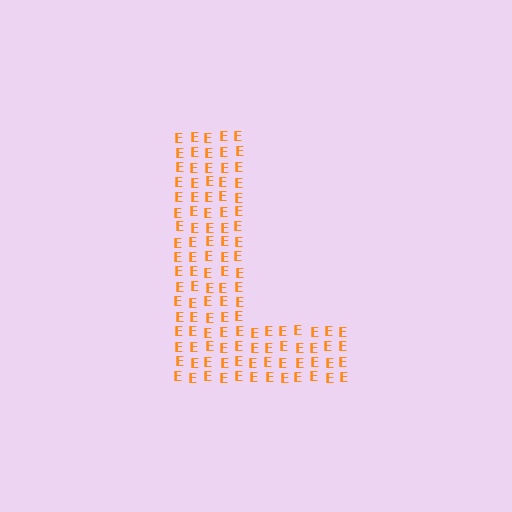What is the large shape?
The large shape is the letter L.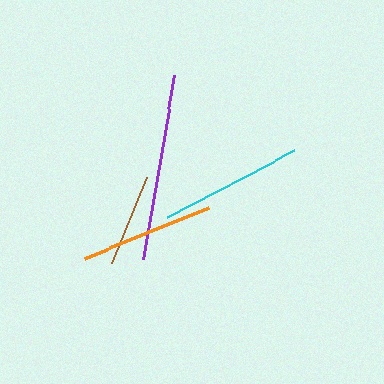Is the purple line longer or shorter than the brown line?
The purple line is longer than the brown line.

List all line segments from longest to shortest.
From longest to shortest: purple, cyan, orange, brown.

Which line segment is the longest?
The purple line is the longest at approximately 187 pixels.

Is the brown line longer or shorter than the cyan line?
The cyan line is longer than the brown line.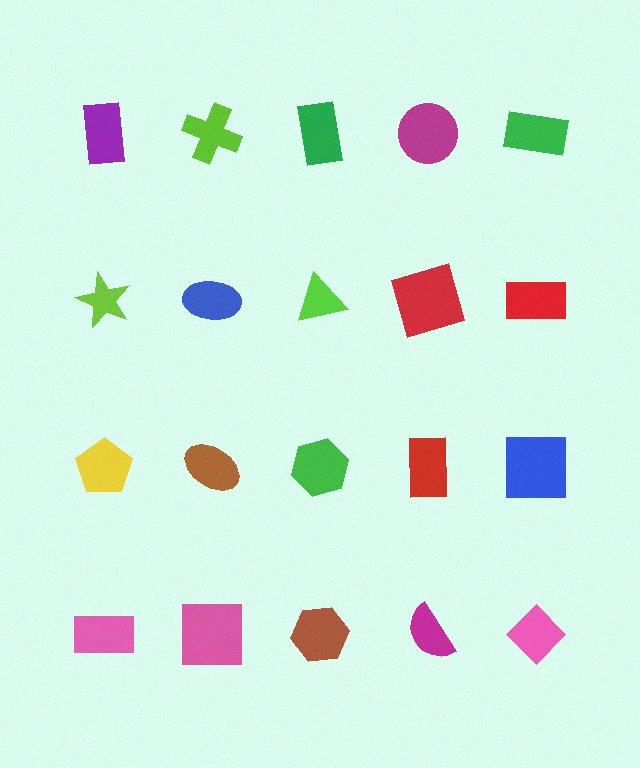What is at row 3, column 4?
A red rectangle.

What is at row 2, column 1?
A lime star.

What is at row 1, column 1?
A purple rectangle.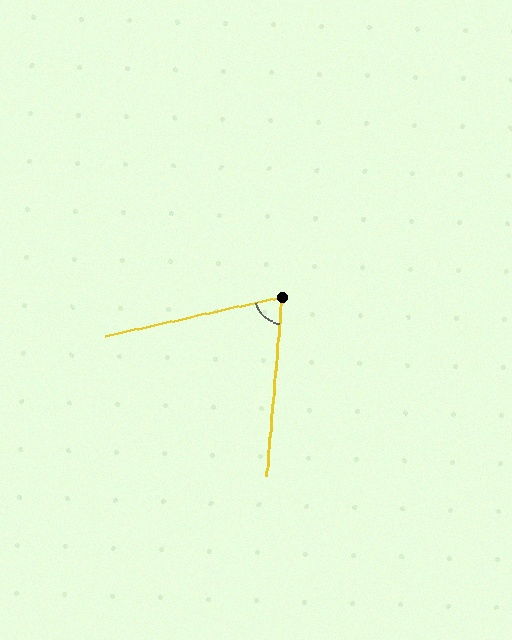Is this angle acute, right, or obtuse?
It is acute.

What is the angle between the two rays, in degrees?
Approximately 73 degrees.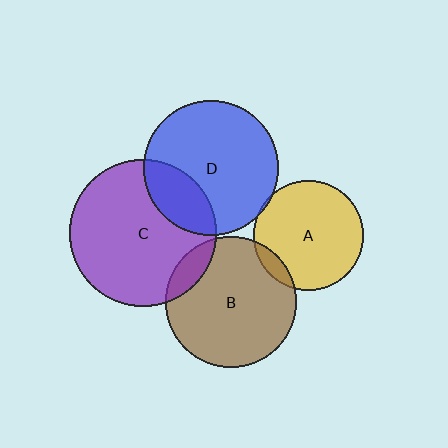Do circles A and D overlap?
Yes.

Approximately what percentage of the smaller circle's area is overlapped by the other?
Approximately 5%.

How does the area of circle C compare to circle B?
Approximately 1.3 times.